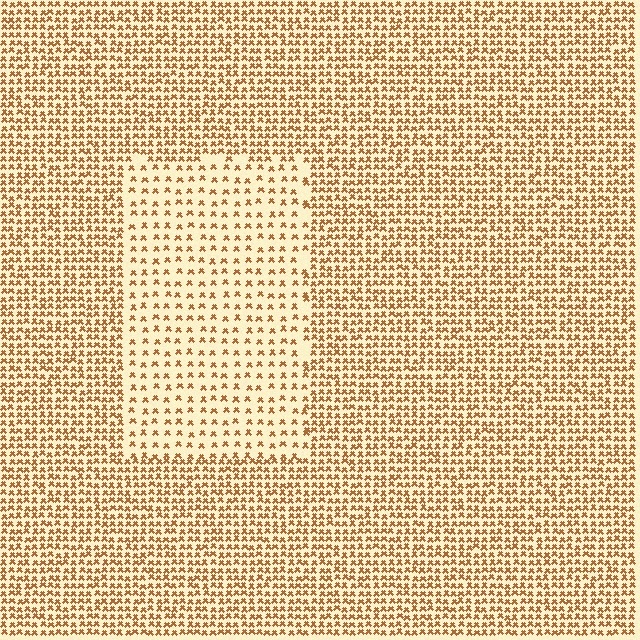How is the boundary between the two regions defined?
The boundary is defined by a change in element density (approximately 2.2x ratio). All elements are the same color, size, and shape.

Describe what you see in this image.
The image contains small brown elements arranged at two different densities. A rectangle-shaped region is visible where the elements are less densely packed than the surrounding area.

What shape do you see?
I see a rectangle.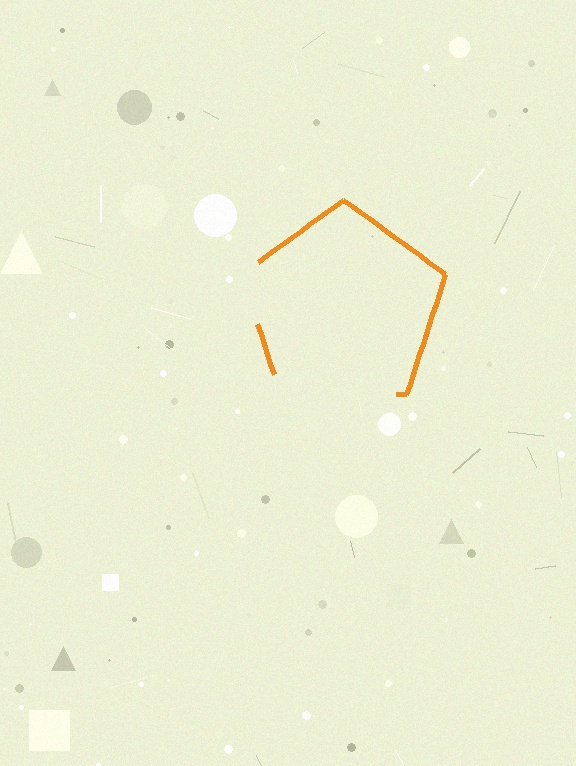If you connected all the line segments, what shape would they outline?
They would outline a pentagon.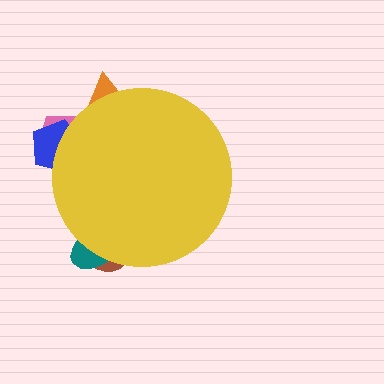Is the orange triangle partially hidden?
Yes, the orange triangle is partially hidden behind the yellow circle.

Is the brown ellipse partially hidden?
Yes, the brown ellipse is partially hidden behind the yellow circle.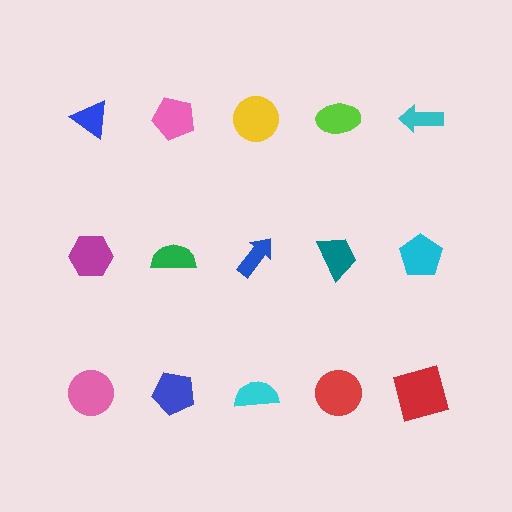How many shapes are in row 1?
5 shapes.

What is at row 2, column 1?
A magenta hexagon.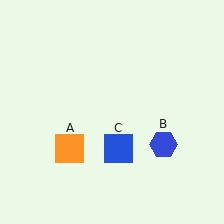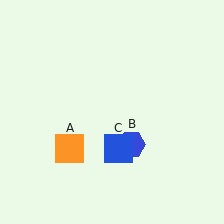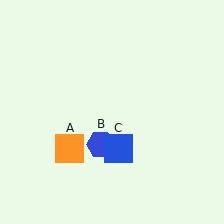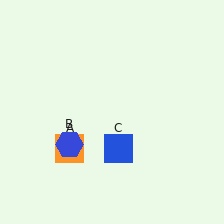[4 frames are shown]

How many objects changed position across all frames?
1 object changed position: blue hexagon (object B).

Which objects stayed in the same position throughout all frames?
Orange square (object A) and blue square (object C) remained stationary.